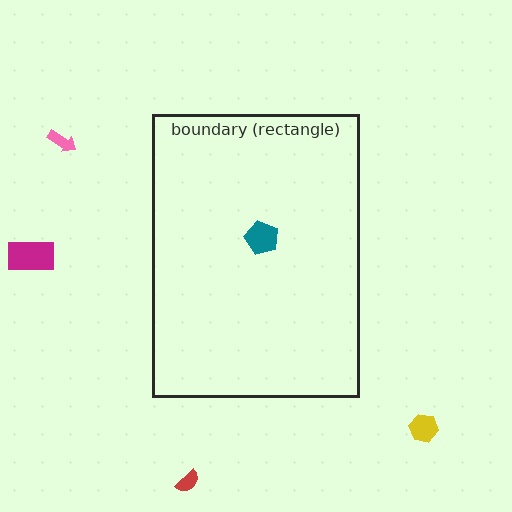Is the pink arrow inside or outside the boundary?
Outside.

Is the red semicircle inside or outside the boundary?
Outside.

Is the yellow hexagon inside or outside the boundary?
Outside.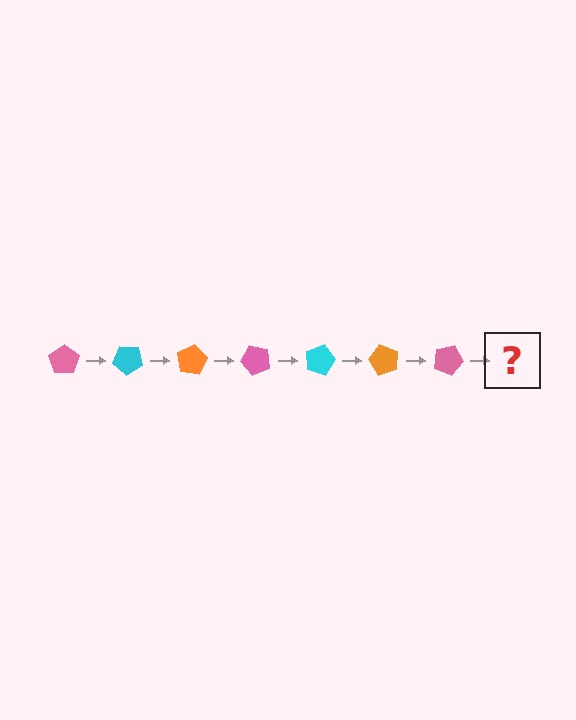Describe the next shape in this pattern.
It should be a cyan pentagon, rotated 280 degrees from the start.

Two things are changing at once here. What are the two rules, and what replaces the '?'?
The two rules are that it rotates 40 degrees each step and the color cycles through pink, cyan, and orange. The '?' should be a cyan pentagon, rotated 280 degrees from the start.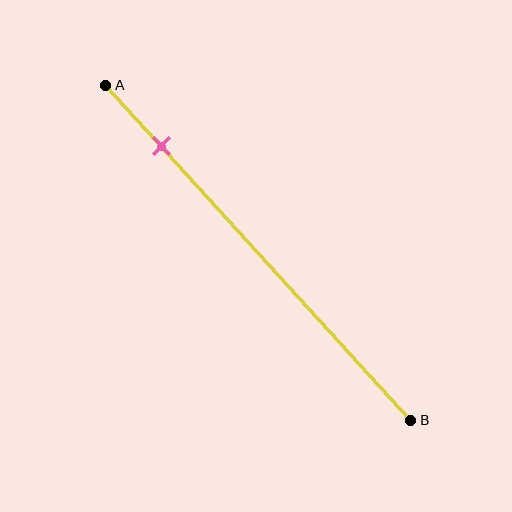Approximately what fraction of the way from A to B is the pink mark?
The pink mark is approximately 20% of the way from A to B.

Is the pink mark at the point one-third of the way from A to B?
No, the mark is at about 20% from A, not at the 33% one-third point.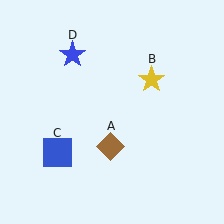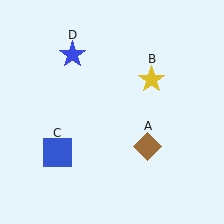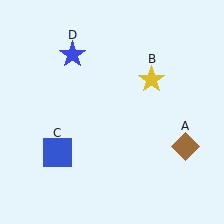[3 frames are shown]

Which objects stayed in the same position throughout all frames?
Yellow star (object B) and blue square (object C) and blue star (object D) remained stationary.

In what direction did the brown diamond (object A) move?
The brown diamond (object A) moved right.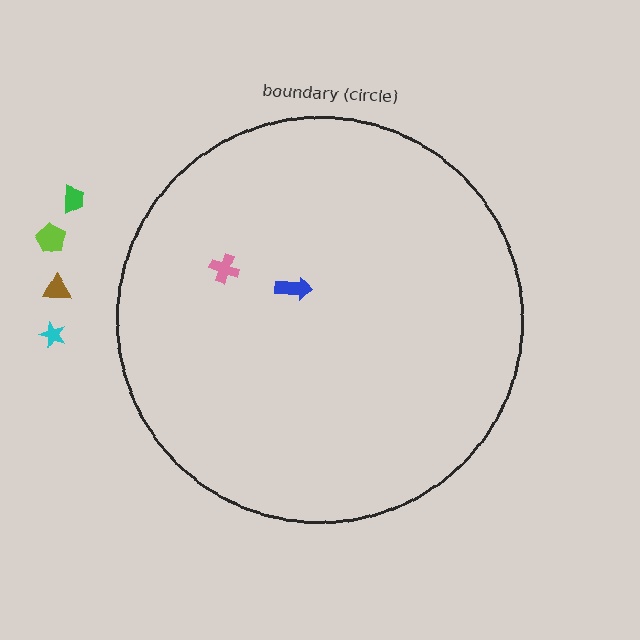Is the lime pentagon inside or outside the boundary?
Outside.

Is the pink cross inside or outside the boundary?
Inside.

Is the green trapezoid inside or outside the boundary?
Outside.